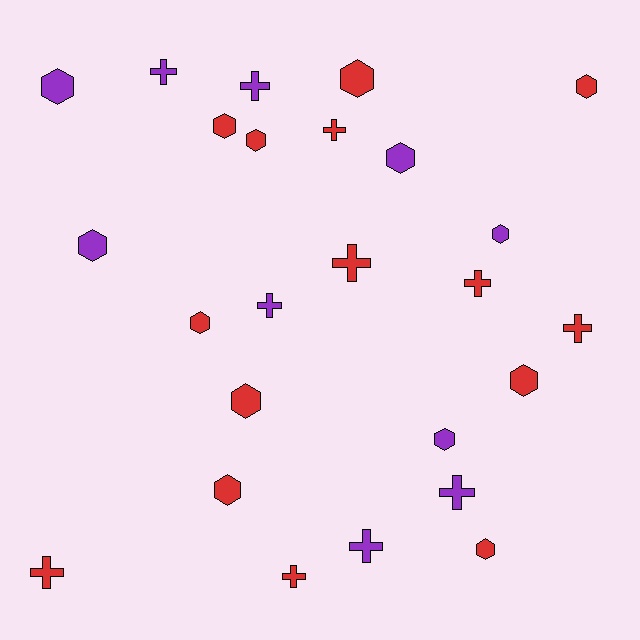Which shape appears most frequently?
Hexagon, with 14 objects.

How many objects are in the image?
There are 25 objects.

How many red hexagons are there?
There are 9 red hexagons.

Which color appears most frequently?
Red, with 15 objects.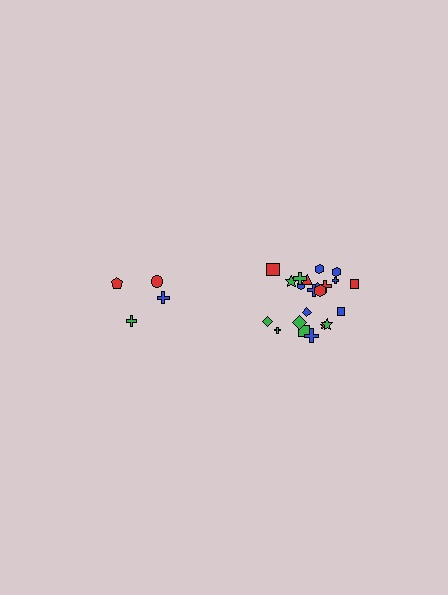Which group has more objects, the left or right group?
The right group.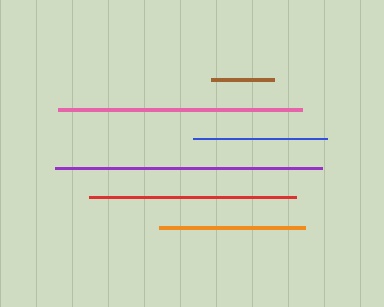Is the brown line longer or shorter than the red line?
The red line is longer than the brown line.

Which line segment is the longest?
The purple line is the longest at approximately 267 pixels.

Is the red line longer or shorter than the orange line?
The red line is longer than the orange line.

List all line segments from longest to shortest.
From longest to shortest: purple, pink, red, orange, blue, brown.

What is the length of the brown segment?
The brown segment is approximately 63 pixels long.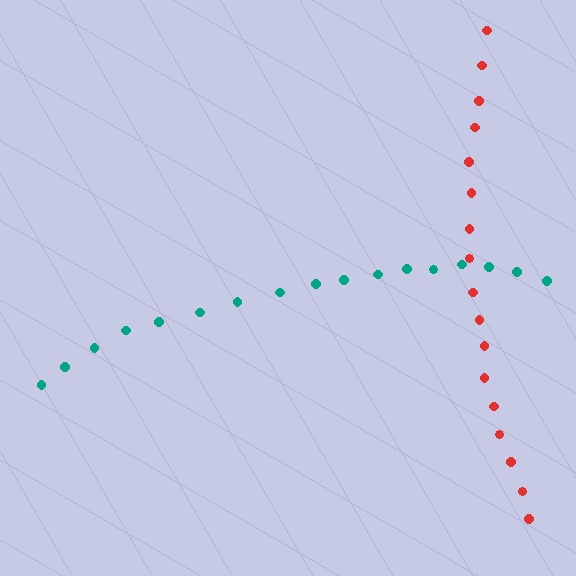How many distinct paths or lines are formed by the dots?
There are 2 distinct paths.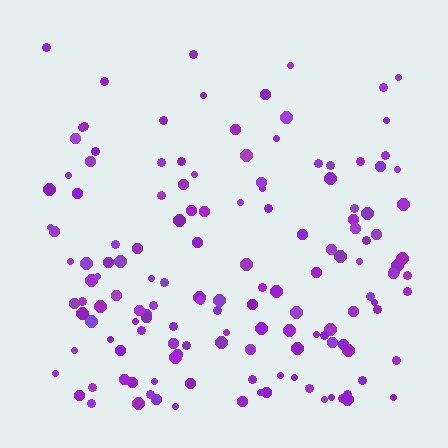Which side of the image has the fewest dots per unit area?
The top.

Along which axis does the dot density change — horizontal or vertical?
Vertical.